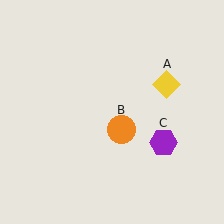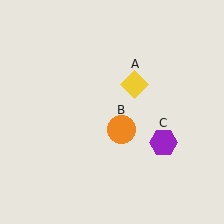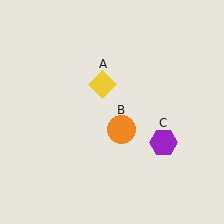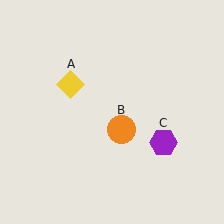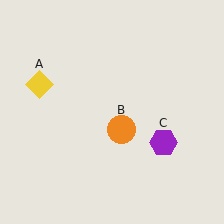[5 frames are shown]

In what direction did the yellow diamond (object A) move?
The yellow diamond (object A) moved left.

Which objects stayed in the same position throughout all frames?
Orange circle (object B) and purple hexagon (object C) remained stationary.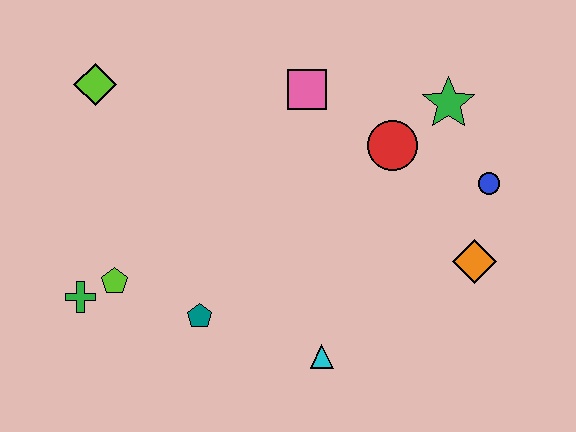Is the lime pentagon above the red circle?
No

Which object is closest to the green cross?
The lime pentagon is closest to the green cross.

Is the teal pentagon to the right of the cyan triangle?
No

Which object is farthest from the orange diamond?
The lime diamond is farthest from the orange diamond.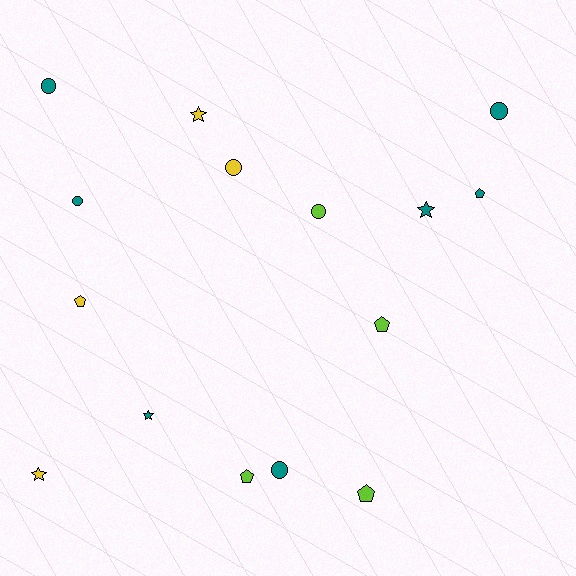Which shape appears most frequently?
Circle, with 6 objects.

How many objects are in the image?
There are 15 objects.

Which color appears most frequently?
Teal, with 7 objects.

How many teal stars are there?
There are 2 teal stars.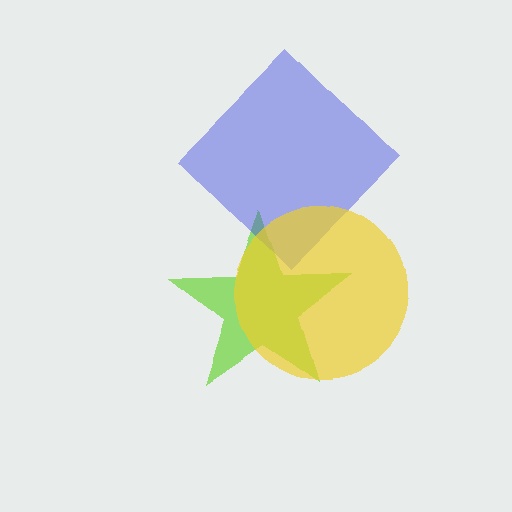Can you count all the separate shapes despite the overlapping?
Yes, there are 3 separate shapes.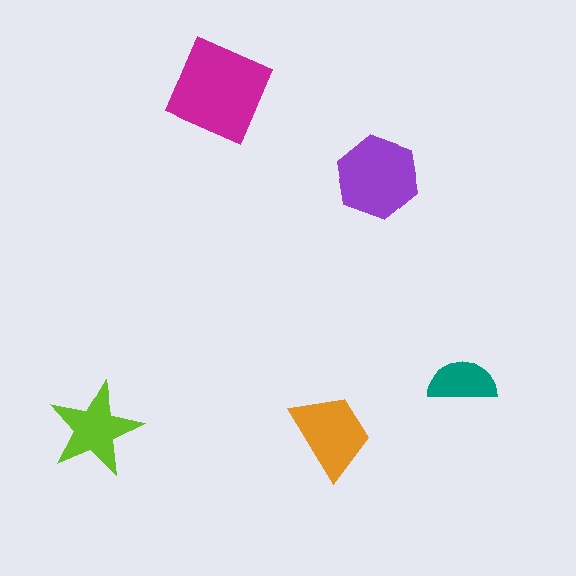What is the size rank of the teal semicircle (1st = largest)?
5th.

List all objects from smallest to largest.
The teal semicircle, the lime star, the orange trapezoid, the purple hexagon, the magenta diamond.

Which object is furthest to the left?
The lime star is leftmost.